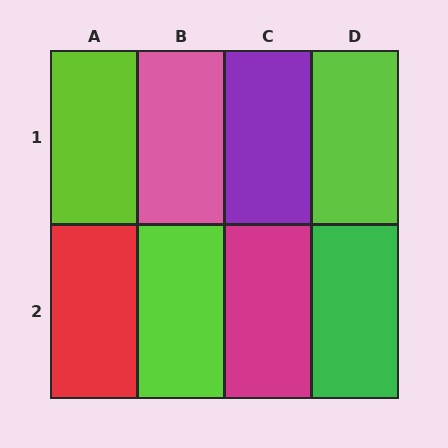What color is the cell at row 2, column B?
Lime.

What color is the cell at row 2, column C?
Magenta.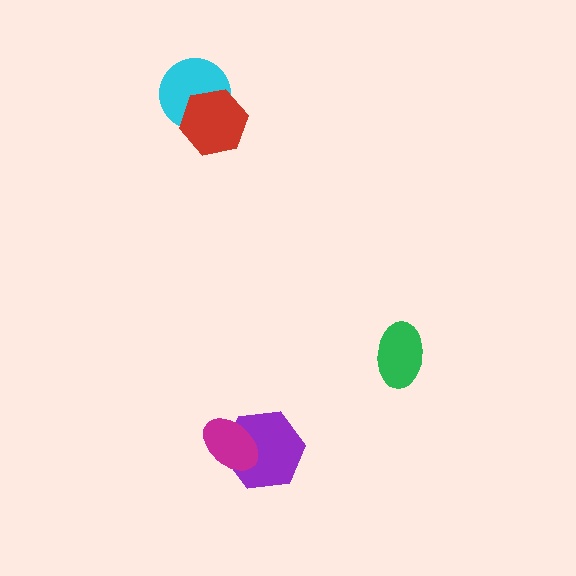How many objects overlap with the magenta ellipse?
1 object overlaps with the magenta ellipse.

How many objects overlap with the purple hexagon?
1 object overlaps with the purple hexagon.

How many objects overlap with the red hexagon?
1 object overlaps with the red hexagon.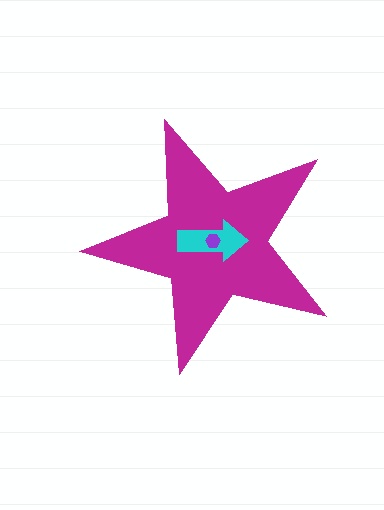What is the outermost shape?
The magenta star.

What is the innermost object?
The purple hexagon.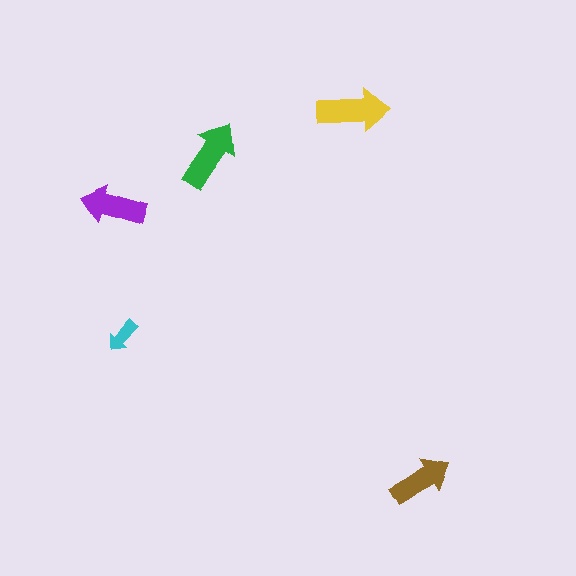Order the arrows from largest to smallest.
the yellow one, the green one, the purple one, the brown one, the cyan one.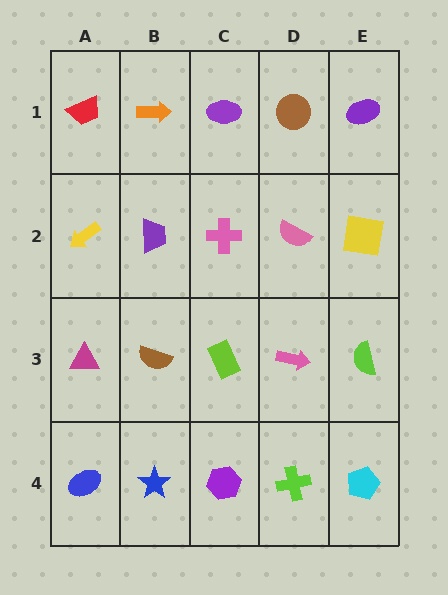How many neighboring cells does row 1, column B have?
3.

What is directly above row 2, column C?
A purple ellipse.